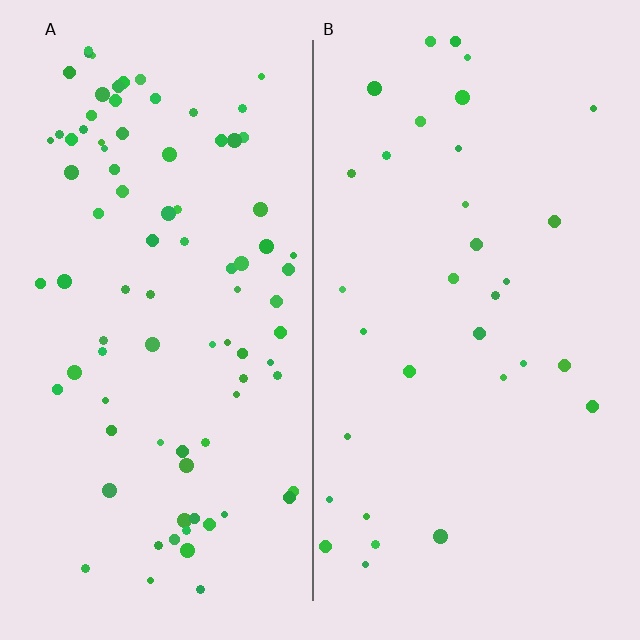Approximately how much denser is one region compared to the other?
Approximately 2.6× — region A over region B.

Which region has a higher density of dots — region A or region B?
A (the left).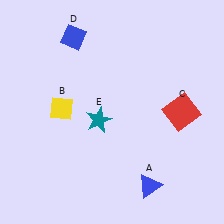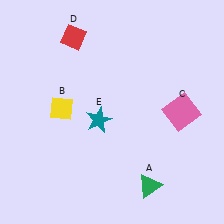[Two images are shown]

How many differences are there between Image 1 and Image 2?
There are 3 differences between the two images.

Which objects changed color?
A changed from blue to green. C changed from red to pink. D changed from blue to red.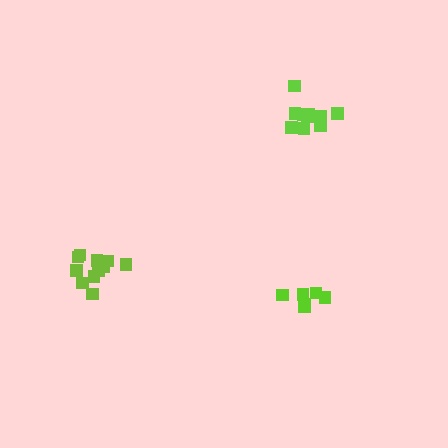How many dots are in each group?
Group 1: 10 dots, Group 2: 6 dots, Group 3: 11 dots (27 total).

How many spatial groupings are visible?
There are 3 spatial groupings.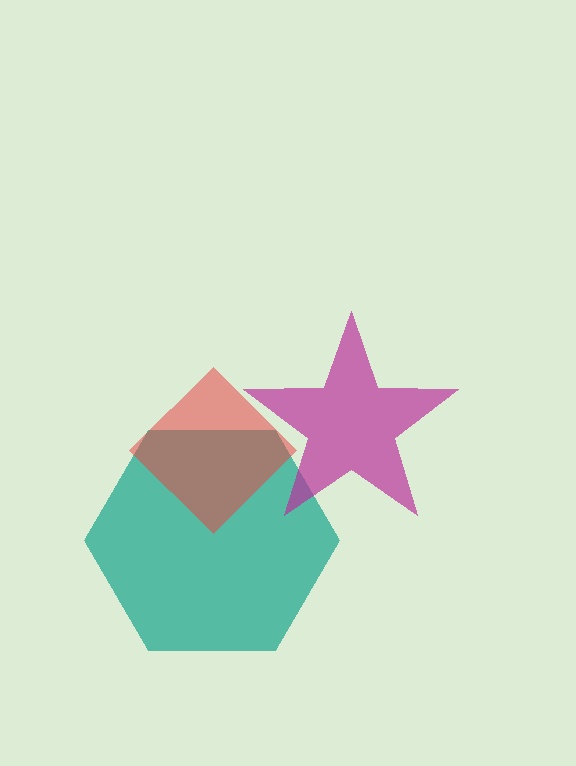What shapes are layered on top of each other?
The layered shapes are: a teal hexagon, a red diamond, a magenta star.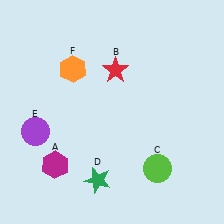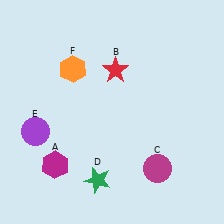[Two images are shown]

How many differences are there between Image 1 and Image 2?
There is 1 difference between the two images.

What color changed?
The circle (C) changed from lime in Image 1 to magenta in Image 2.